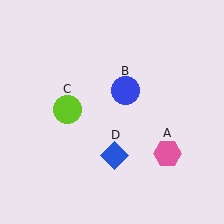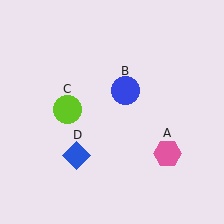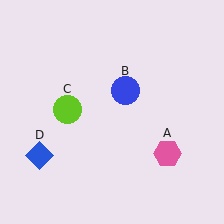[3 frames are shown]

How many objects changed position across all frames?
1 object changed position: blue diamond (object D).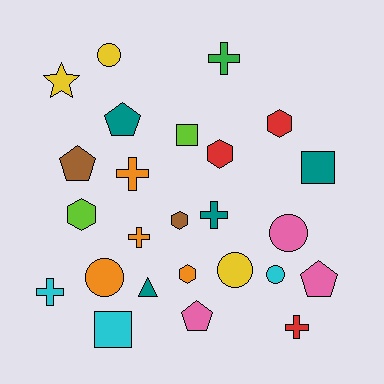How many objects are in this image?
There are 25 objects.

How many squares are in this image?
There are 3 squares.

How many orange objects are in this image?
There are 4 orange objects.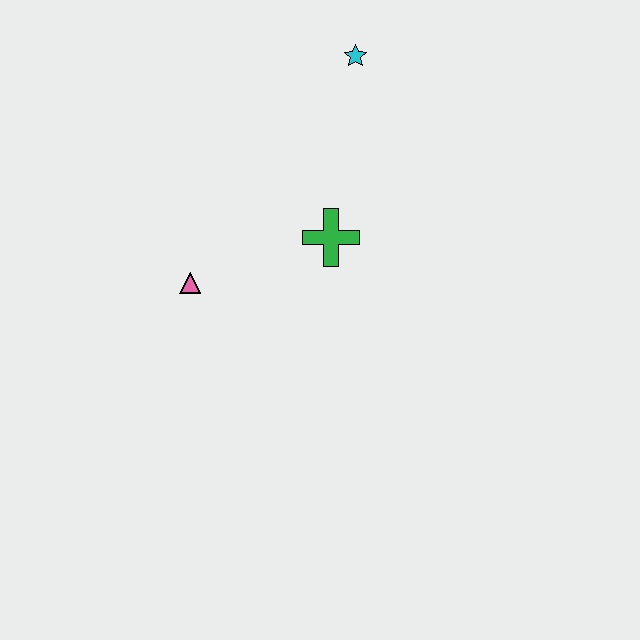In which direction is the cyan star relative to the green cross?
The cyan star is above the green cross.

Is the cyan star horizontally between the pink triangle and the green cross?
No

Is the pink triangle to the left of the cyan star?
Yes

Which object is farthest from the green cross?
The cyan star is farthest from the green cross.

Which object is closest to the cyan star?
The green cross is closest to the cyan star.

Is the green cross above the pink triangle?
Yes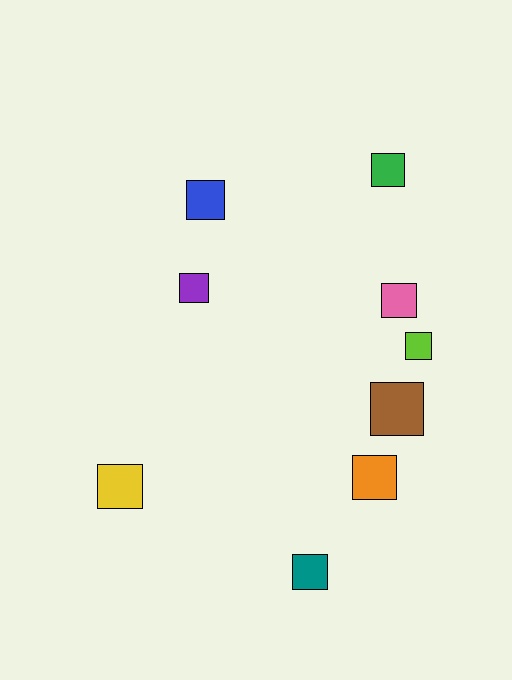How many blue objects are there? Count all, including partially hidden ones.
There is 1 blue object.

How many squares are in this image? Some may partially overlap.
There are 9 squares.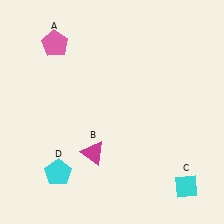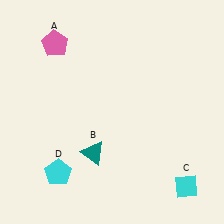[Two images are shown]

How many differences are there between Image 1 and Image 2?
There is 1 difference between the two images.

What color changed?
The triangle (B) changed from magenta in Image 1 to teal in Image 2.